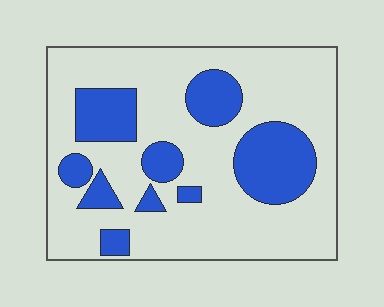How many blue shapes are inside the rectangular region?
9.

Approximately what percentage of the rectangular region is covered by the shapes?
Approximately 25%.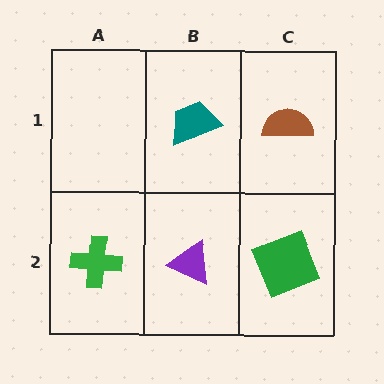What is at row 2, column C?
A green square.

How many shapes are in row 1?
2 shapes.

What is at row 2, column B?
A purple triangle.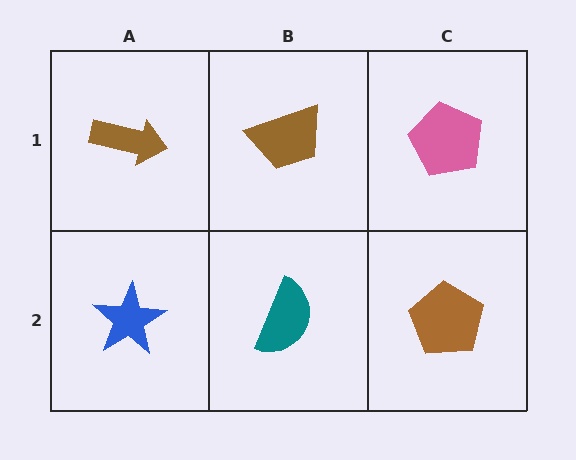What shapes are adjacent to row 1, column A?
A blue star (row 2, column A), a brown trapezoid (row 1, column B).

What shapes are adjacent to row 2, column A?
A brown arrow (row 1, column A), a teal semicircle (row 2, column B).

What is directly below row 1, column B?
A teal semicircle.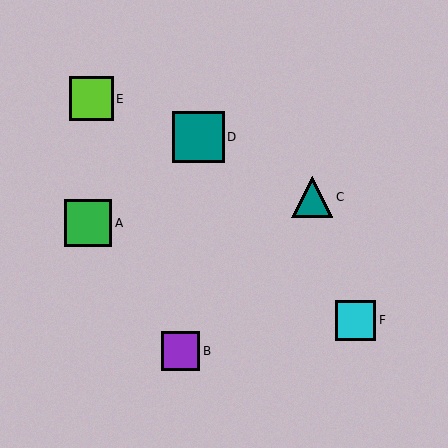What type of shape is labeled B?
Shape B is a purple square.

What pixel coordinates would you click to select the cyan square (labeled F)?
Click at (356, 320) to select the cyan square F.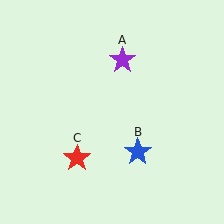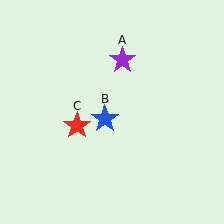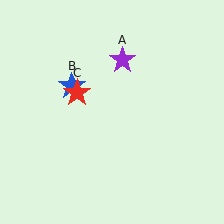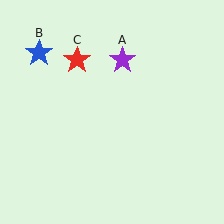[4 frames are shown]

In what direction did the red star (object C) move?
The red star (object C) moved up.